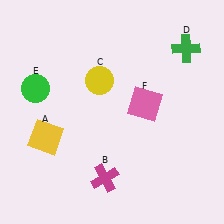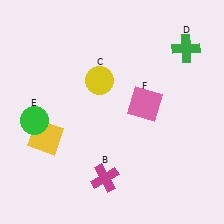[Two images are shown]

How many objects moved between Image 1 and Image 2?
1 object moved between the two images.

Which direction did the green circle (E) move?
The green circle (E) moved down.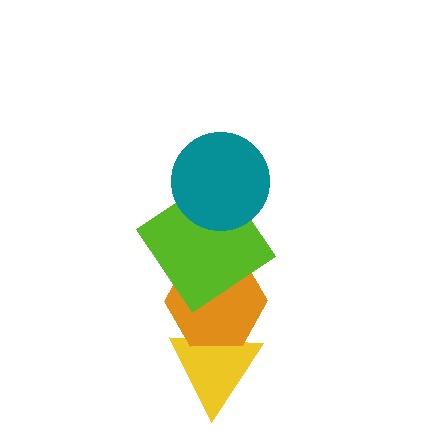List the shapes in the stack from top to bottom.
From top to bottom: the teal circle, the lime diamond, the orange hexagon, the yellow triangle.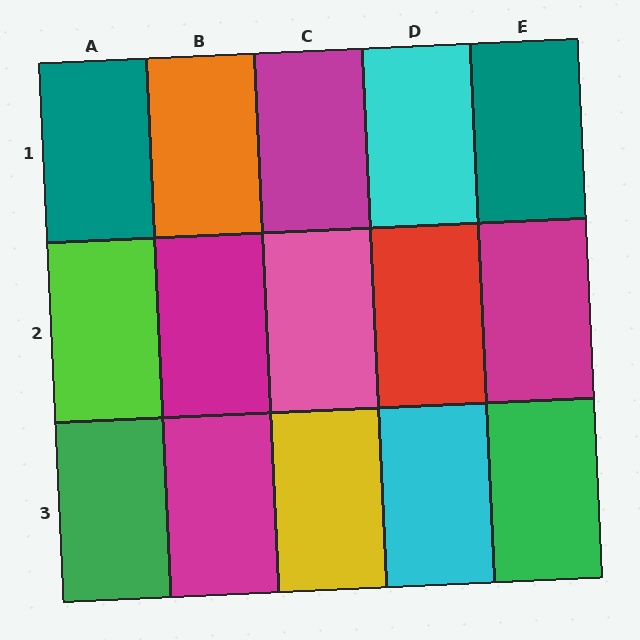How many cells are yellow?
1 cell is yellow.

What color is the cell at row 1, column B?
Orange.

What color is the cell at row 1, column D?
Cyan.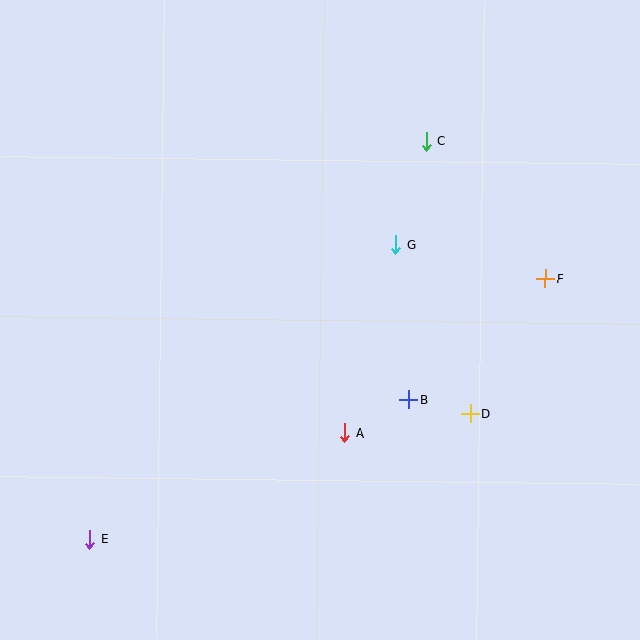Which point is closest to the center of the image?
Point G at (396, 244) is closest to the center.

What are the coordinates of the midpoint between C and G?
The midpoint between C and G is at (411, 193).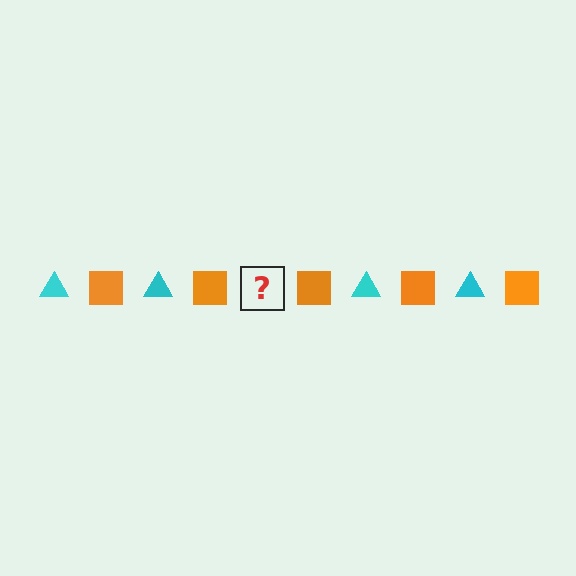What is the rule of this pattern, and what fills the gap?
The rule is that the pattern alternates between cyan triangle and orange square. The gap should be filled with a cyan triangle.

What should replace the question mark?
The question mark should be replaced with a cyan triangle.